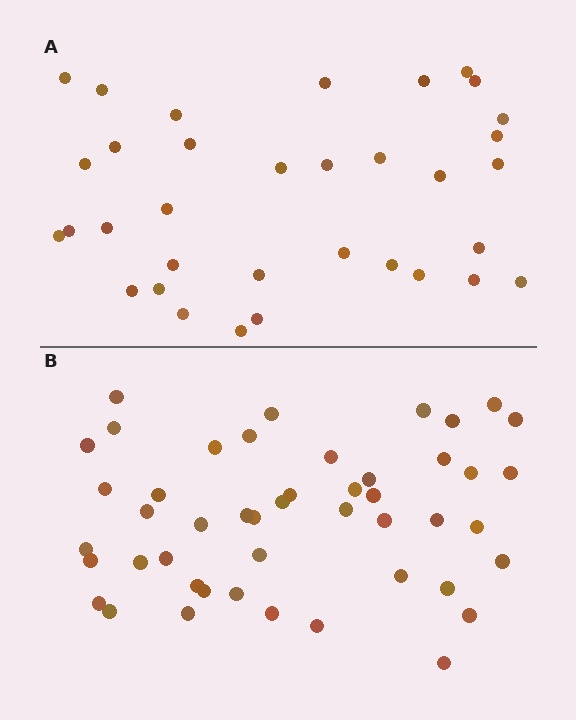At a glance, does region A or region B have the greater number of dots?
Region B (the bottom region) has more dots.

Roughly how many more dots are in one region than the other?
Region B has approximately 15 more dots than region A.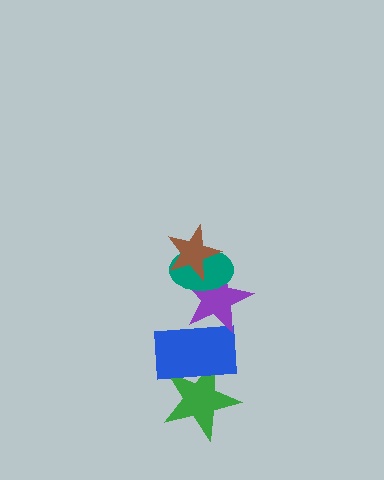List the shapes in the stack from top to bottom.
From top to bottom: the brown star, the teal ellipse, the purple star, the blue rectangle, the green star.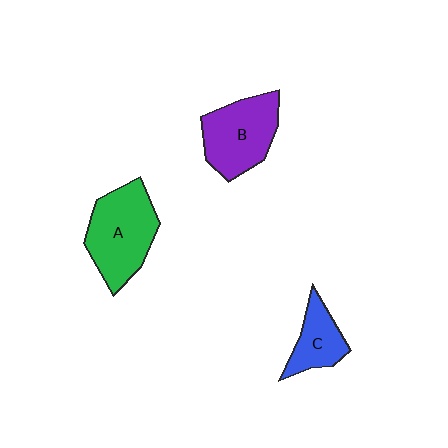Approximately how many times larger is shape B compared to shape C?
Approximately 1.6 times.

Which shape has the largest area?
Shape A (green).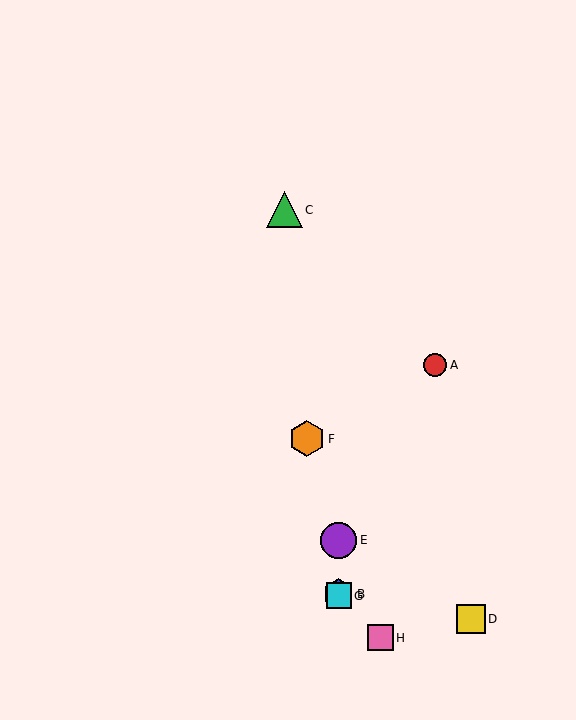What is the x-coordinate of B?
Object B is at x≈339.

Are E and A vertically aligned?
No, E is at x≈339 and A is at x≈435.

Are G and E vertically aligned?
Yes, both are at x≈339.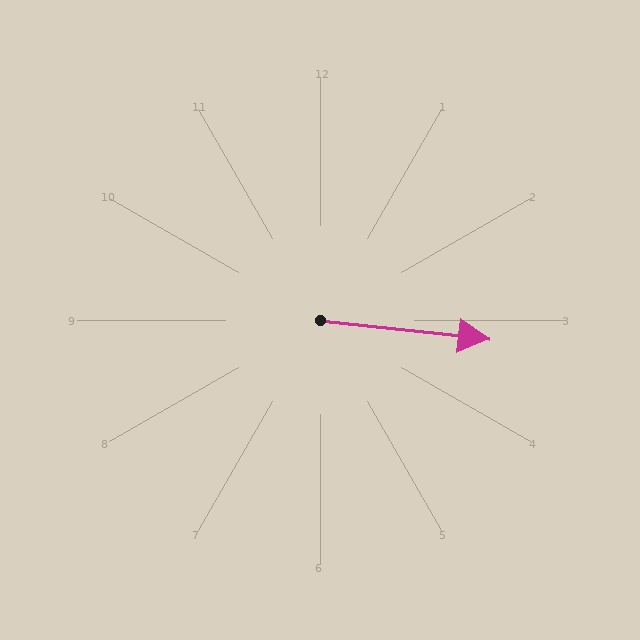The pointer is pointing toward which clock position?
Roughly 3 o'clock.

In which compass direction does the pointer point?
East.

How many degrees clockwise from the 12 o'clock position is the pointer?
Approximately 96 degrees.